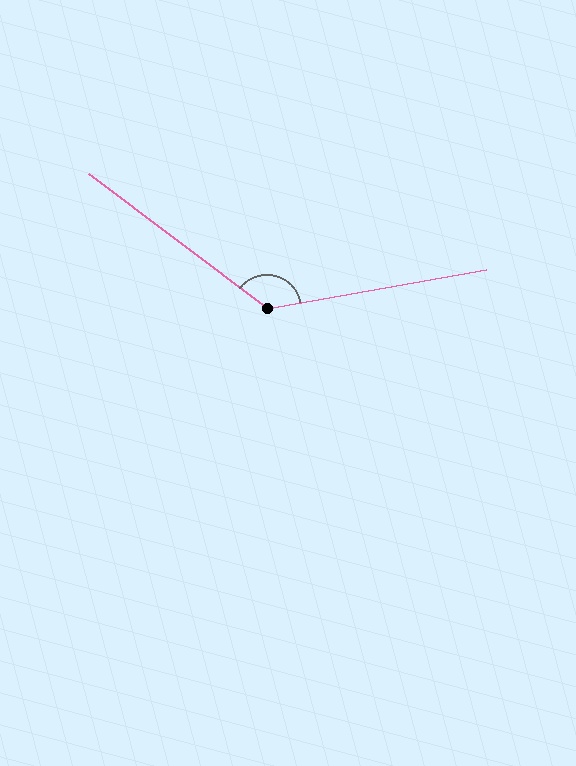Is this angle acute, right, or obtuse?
It is obtuse.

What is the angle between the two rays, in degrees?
Approximately 133 degrees.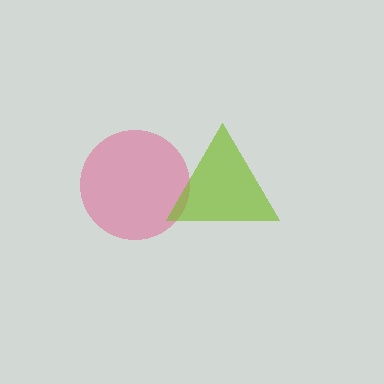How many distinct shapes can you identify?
There are 2 distinct shapes: a pink circle, a lime triangle.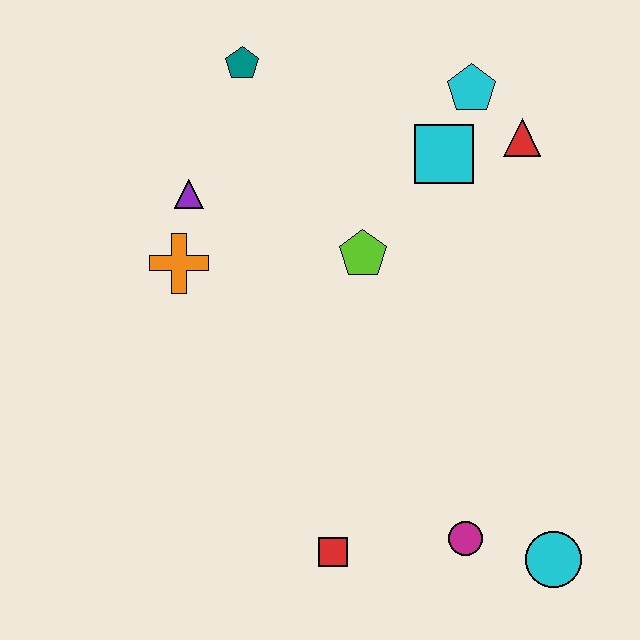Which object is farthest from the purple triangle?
The cyan circle is farthest from the purple triangle.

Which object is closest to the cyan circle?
The magenta circle is closest to the cyan circle.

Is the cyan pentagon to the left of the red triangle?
Yes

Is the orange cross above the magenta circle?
Yes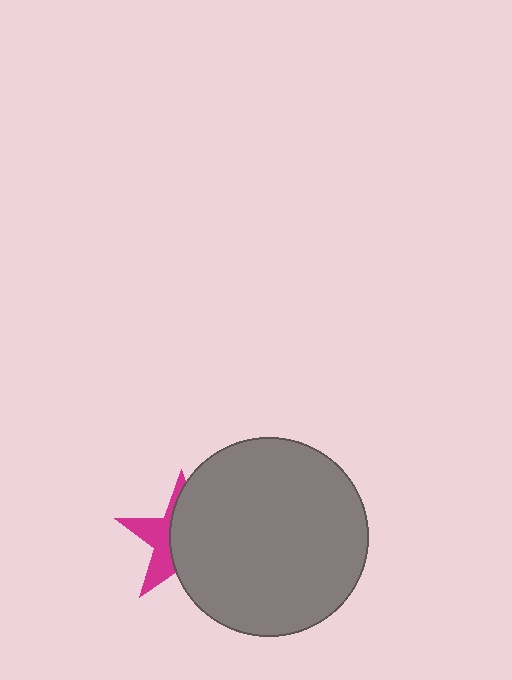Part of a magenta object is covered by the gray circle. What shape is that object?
It is a star.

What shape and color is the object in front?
The object in front is a gray circle.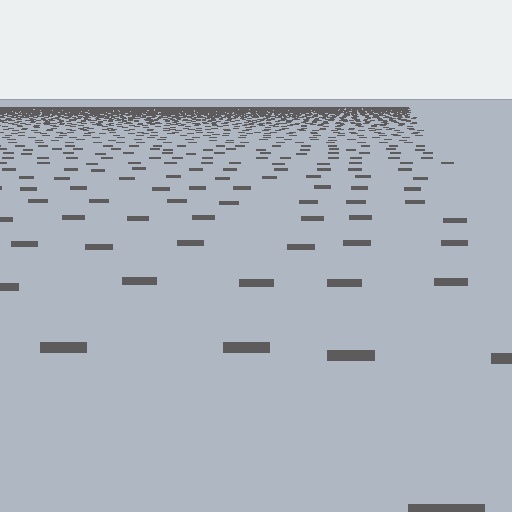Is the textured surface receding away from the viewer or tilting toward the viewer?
The surface is receding away from the viewer. Texture elements get smaller and denser toward the top.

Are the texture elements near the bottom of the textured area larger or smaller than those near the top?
Larger. Near the bottom, elements are closer to the viewer and appear at a bigger on-screen size.